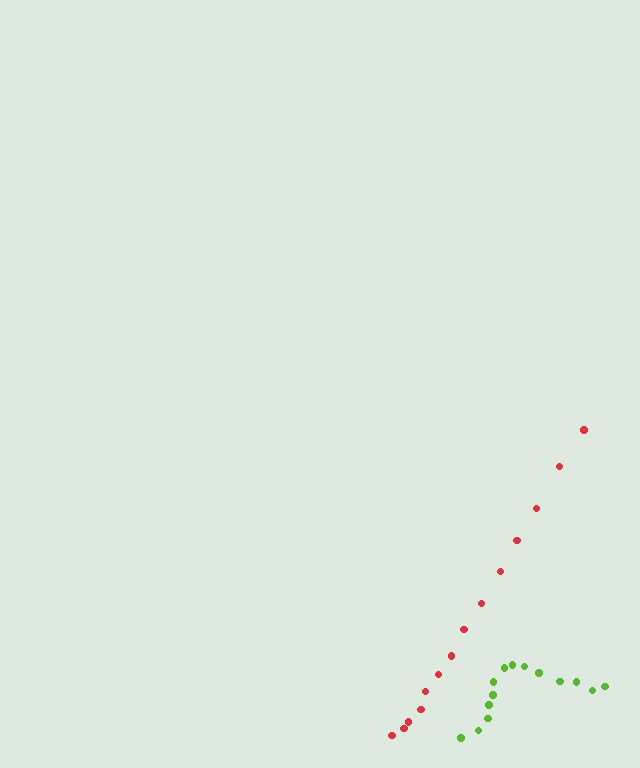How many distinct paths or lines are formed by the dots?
There are 2 distinct paths.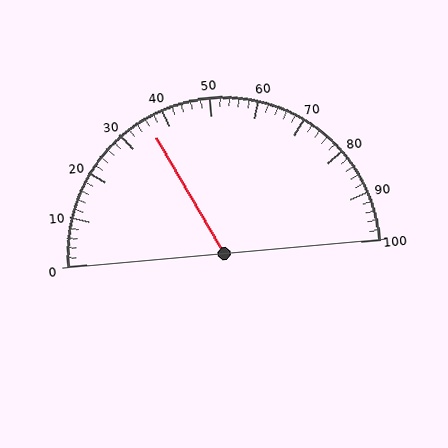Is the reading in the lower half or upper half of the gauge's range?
The reading is in the lower half of the range (0 to 100).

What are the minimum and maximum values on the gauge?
The gauge ranges from 0 to 100.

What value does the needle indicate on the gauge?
The needle indicates approximately 36.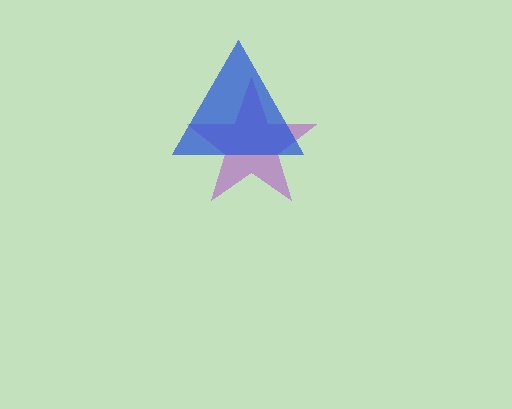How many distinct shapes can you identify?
There are 2 distinct shapes: a purple star, a blue triangle.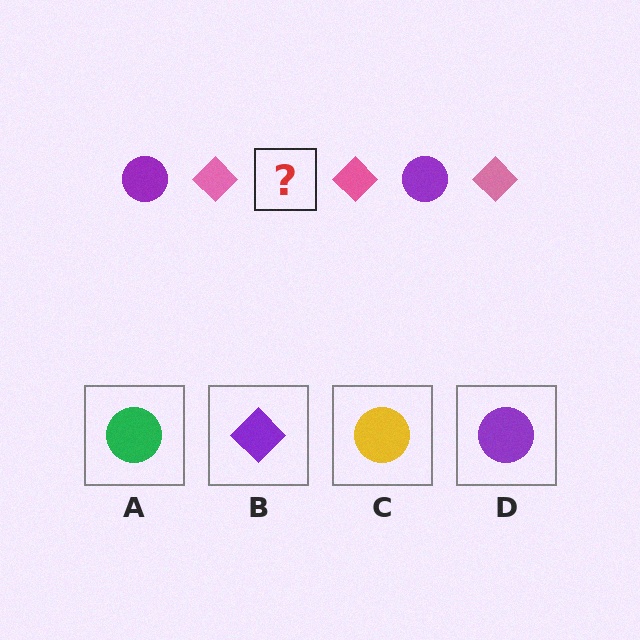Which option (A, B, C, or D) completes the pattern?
D.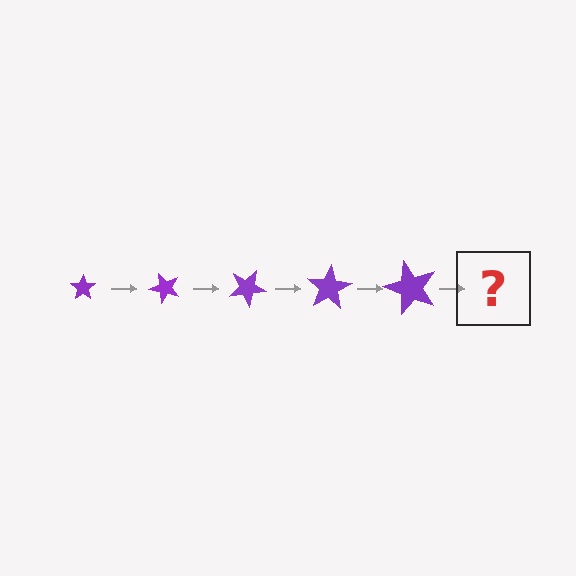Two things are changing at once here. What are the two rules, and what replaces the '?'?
The two rules are that the star grows larger each step and it rotates 50 degrees each step. The '?' should be a star, larger than the previous one and rotated 250 degrees from the start.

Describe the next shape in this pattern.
It should be a star, larger than the previous one and rotated 250 degrees from the start.